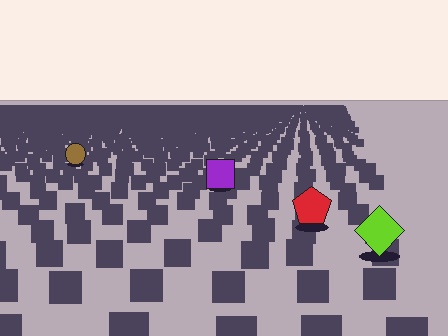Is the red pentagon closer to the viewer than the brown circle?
Yes. The red pentagon is closer — you can tell from the texture gradient: the ground texture is coarser near it.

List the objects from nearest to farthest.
From nearest to farthest: the lime diamond, the red pentagon, the purple square, the brown circle.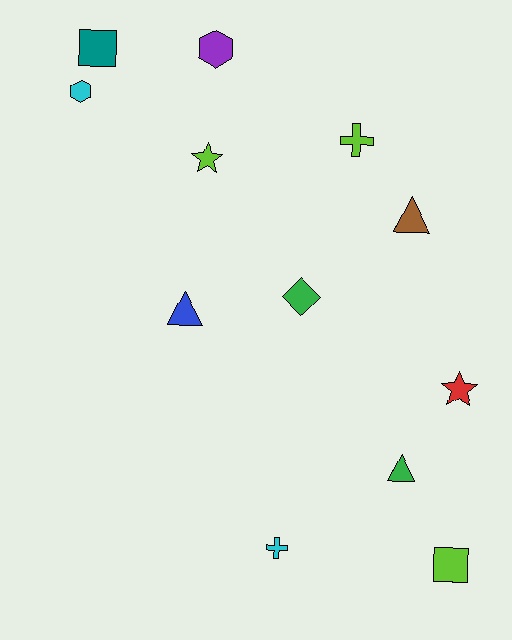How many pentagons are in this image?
There are no pentagons.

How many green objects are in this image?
There are 2 green objects.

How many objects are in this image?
There are 12 objects.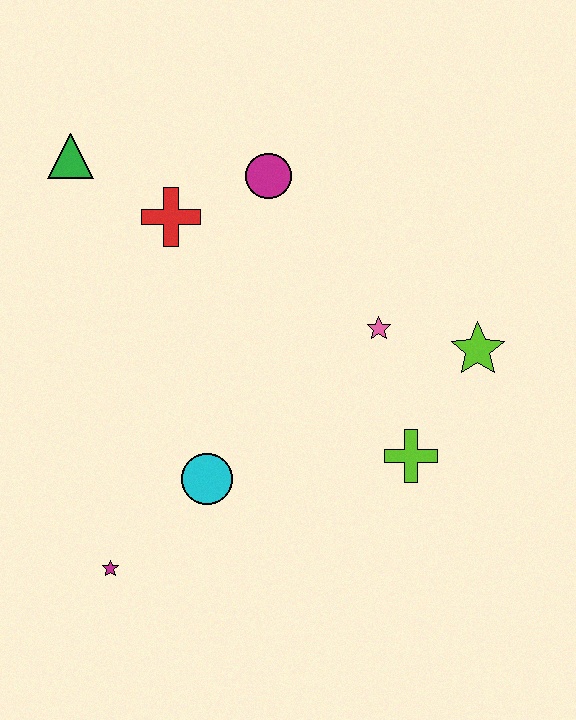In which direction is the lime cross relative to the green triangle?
The lime cross is to the right of the green triangle.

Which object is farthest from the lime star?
The green triangle is farthest from the lime star.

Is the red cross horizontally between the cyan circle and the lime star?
No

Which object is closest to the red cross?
The magenta circle is closest to the red cross.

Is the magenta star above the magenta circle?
No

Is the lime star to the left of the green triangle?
No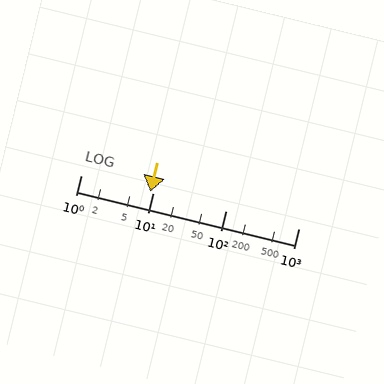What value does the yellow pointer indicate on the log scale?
The pointer indicates approximately 9.1.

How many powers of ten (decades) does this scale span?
The scale spans 3 decades, from 1 to 1000.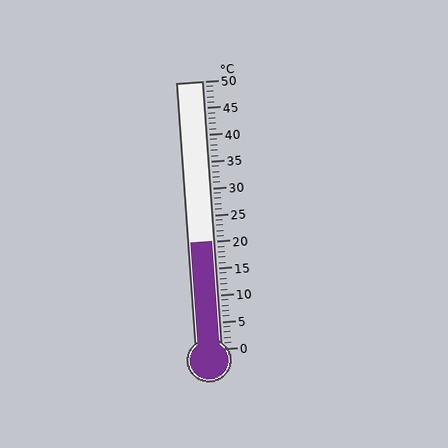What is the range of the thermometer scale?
The thermometer scale ranges from 0°C to 50°C.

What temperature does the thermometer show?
The thermometer shows approximately 20°C.